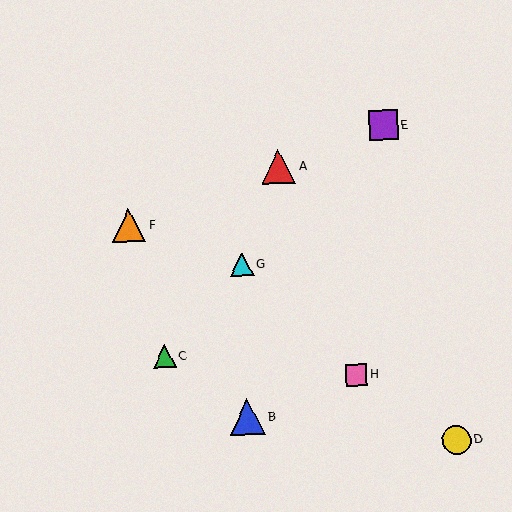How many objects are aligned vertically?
2 objects (B, G) are aligned vertically.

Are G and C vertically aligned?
No, G is at x≈242 and C is at x≈164.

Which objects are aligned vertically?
Objects B, G are aligned vertically.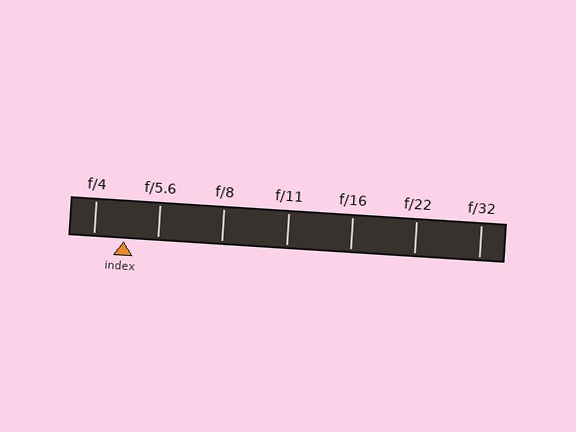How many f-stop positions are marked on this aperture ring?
There are 7 f-stop positions marked.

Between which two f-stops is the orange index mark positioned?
The index mark is between f/4 and f/5.6.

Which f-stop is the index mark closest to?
The index mark is closest to f/4.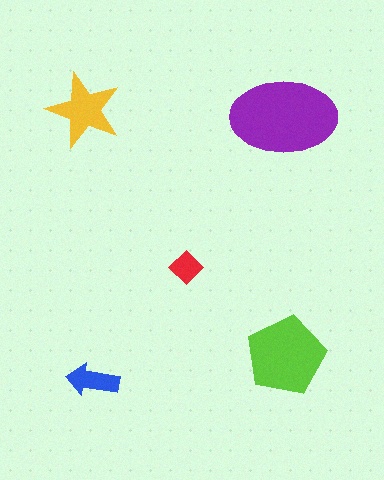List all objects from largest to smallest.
The purple ellipse, the lime pentagon, the yellow star, the blue arrow, the red diamond.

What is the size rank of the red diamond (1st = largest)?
5th.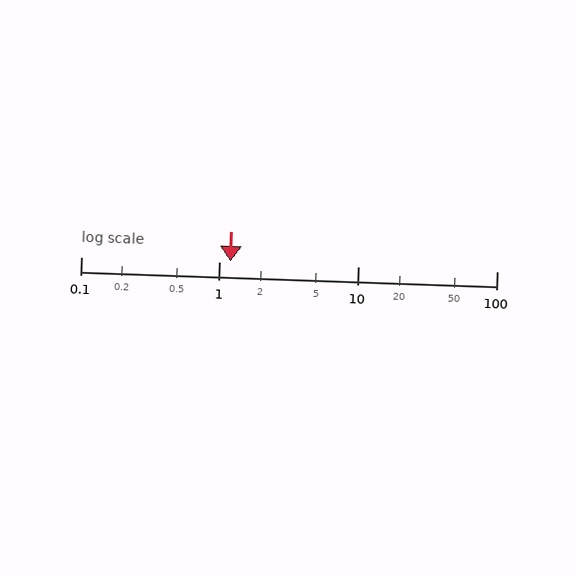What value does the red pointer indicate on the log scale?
The pointer indicates approximately 1.2.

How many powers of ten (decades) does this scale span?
The scale spans 3 decades, from 0.1 to 100.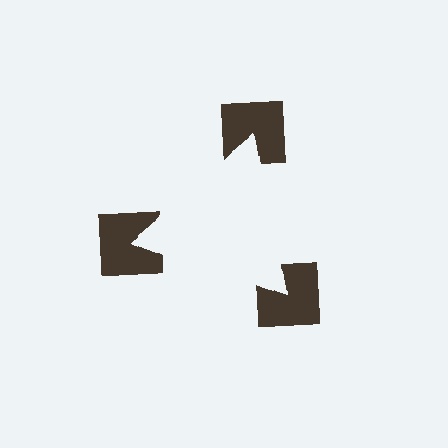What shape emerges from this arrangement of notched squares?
An illusory triangle — its edges are inferred from the aligned wedge cuts in the notched squares, not physically drawn.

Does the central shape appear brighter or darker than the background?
It typically appears slightly brighter than the background, even though no actual brightness change is drawn.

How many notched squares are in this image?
There are 3 — one at each vertex of the illusory triangle.